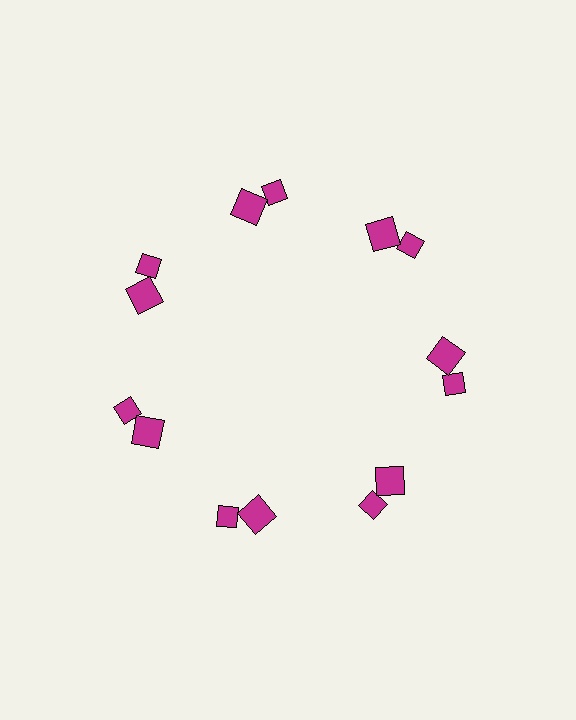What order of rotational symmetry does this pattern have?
This pattern has 7-fold rotational symmetry.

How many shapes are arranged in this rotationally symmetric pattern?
There are 14 shapes, arranged in 7 groups of 2.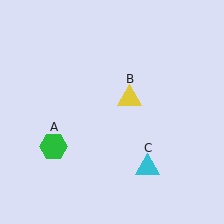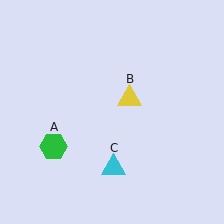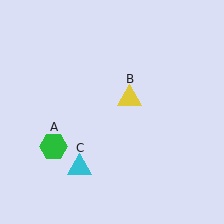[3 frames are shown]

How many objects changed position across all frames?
1 object changed position: cyan triangle (object C).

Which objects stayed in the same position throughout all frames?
Green hexagon (object A) and yellow triangle (object B) remained stationary.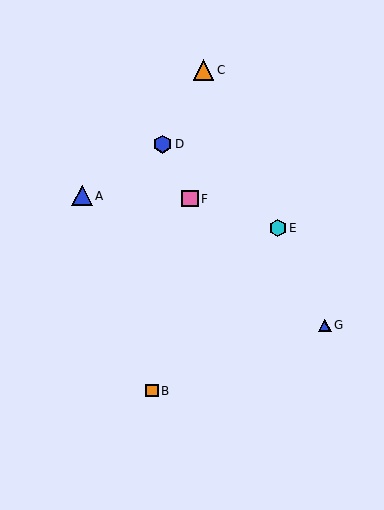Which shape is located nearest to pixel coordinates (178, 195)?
The pink square (labeled F) at (190, 199) is nearest to that location.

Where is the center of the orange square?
The center of the orange square is at (152, 391).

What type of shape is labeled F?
Shape F is a pink square.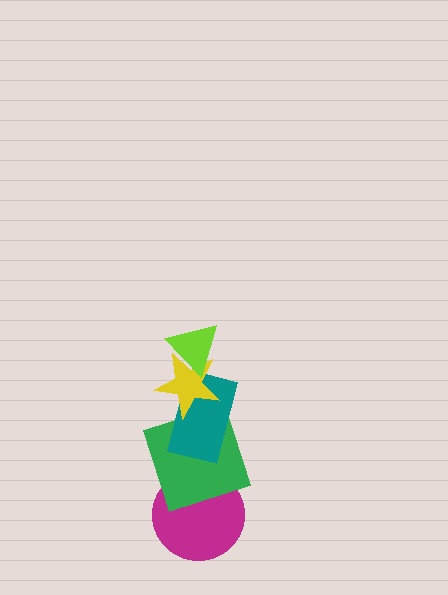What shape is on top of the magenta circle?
The green square is on top of the magenta circle.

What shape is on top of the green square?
The teal rectangle is on top of the green square.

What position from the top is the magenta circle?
The magenta circle is 5th from the top.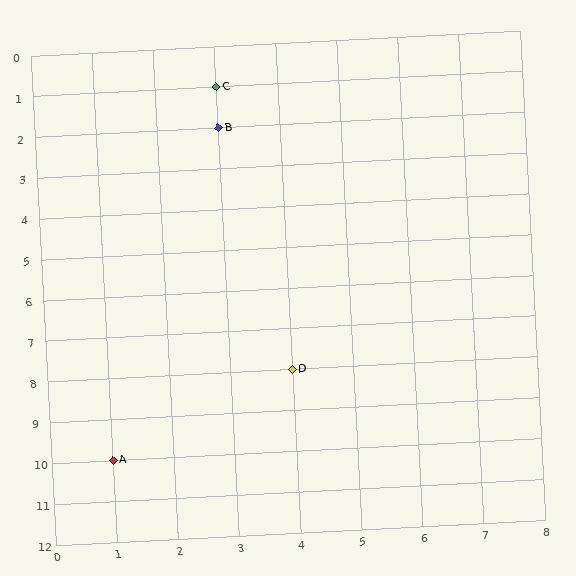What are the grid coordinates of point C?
Point C is at grid coordinates (3, 1).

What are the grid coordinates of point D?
Point D is at grid coordinates (4, 8).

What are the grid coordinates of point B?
Point B is at grid coordinates (3, 2).